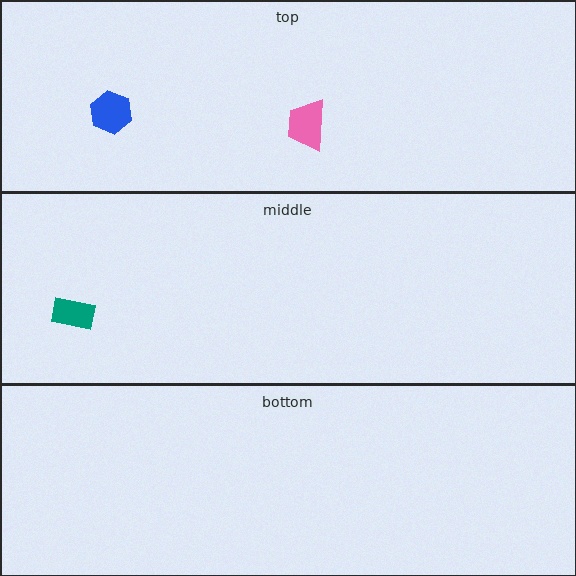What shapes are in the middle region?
The teal rectangle.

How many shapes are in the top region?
2.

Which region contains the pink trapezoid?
The top region.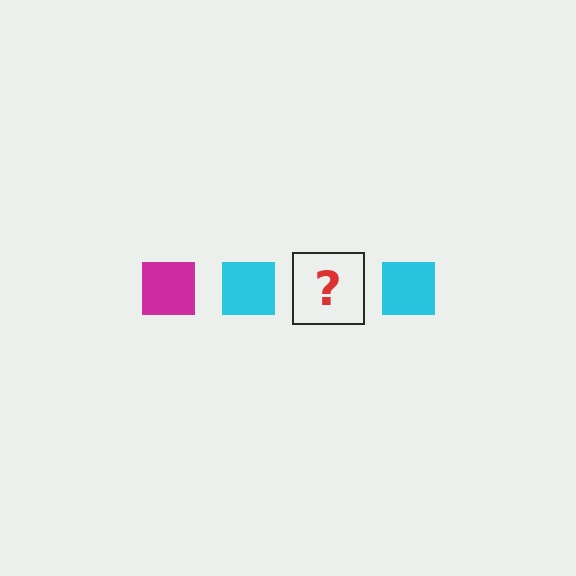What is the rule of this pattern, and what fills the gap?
The rule is that the pattern cycles through magenta, cyan squares. The gap should be filled with a magenta square.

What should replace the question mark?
The question mark should be replaced with a magenta square.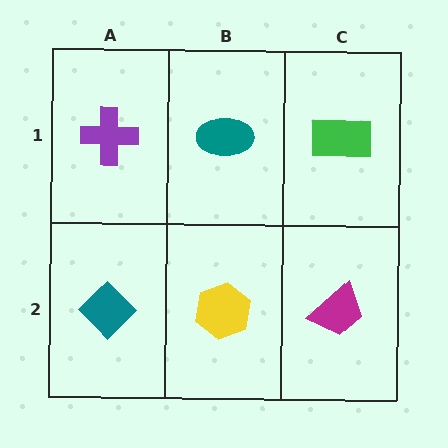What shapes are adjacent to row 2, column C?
A green rectangle (row 1, column C), a yellow hexagon (row 2, column B).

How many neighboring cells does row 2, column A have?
2.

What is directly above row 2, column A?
A purple cross.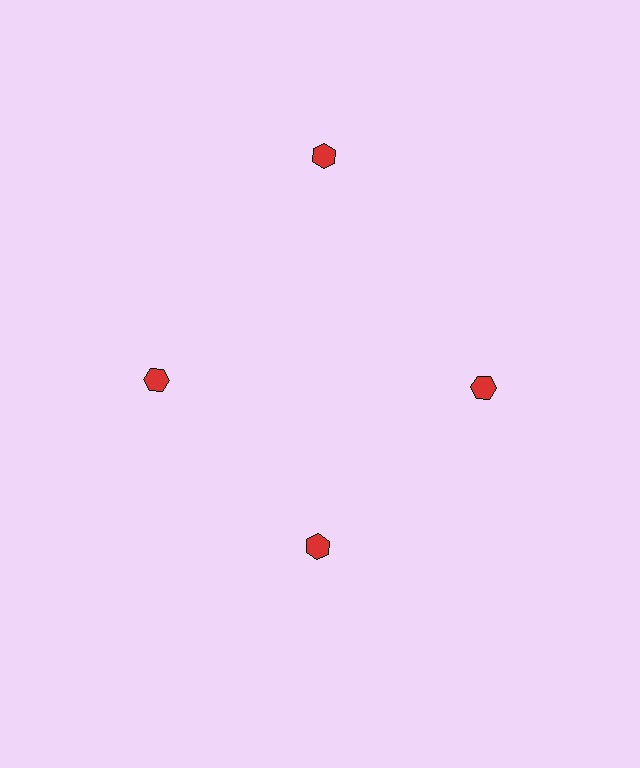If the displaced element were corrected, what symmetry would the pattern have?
It would have 4-fold rotational symmetry — the pattern would map onto itself every 90 degrees.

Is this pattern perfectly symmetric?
No. The 4 red hexagons are arranged in a ring, but one element near the 12 o'clock position is pushed outward from the center, breaking the 4-fold rotational symmetry.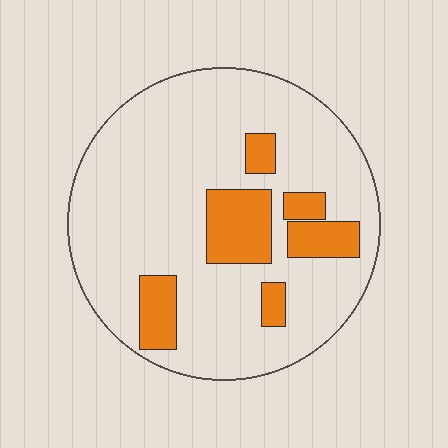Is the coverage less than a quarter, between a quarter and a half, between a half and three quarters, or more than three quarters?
Less than a quarter.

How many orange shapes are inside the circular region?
6.